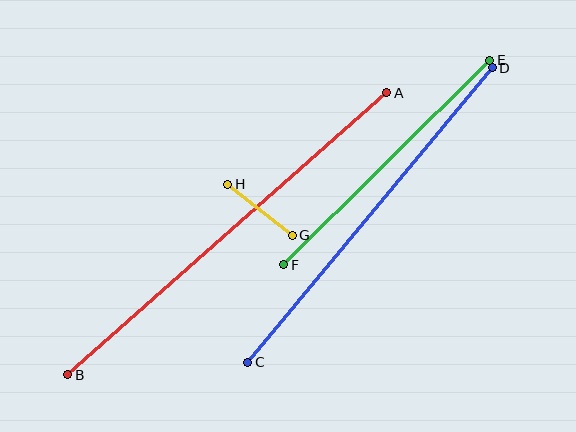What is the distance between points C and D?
The distance is approximately 382 pixels.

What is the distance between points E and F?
The distance is approximately 290 pixels.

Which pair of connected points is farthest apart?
Points A and B are farthest apart.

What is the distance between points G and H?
The distance is approximately 82 pixels.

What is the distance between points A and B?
The distance is approximately 426 pixels.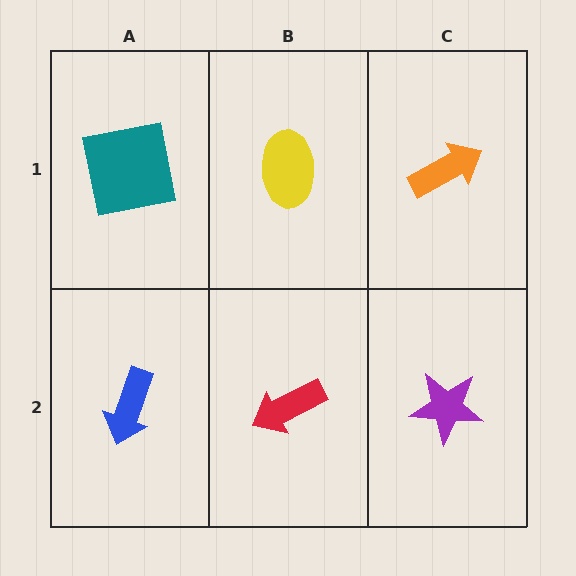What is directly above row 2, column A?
A teal square.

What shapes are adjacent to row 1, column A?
A blue arrow (row 2, column A), a yellow ellipse (row 1, column B).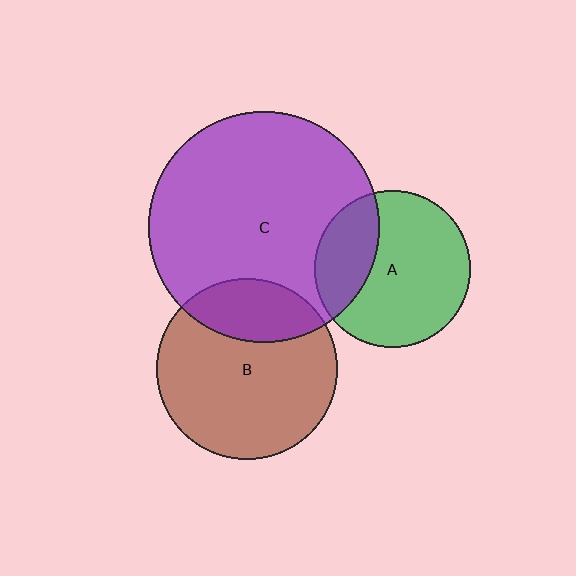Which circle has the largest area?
Circle C (purple).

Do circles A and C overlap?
Yes.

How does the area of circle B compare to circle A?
Approximately 1.3 times.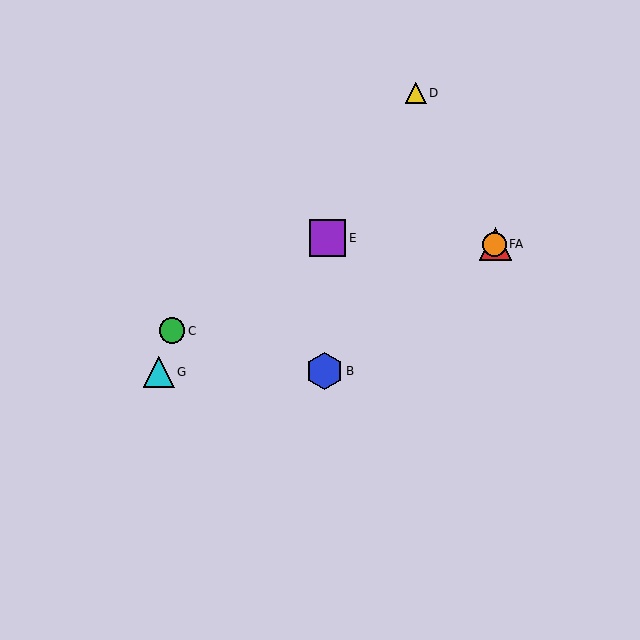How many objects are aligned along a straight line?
3 objects (A, F, G) are aligned along a straight line.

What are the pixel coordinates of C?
Object C is at (172, 331).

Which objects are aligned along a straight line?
Objects A, F, G are aligned along a straight line.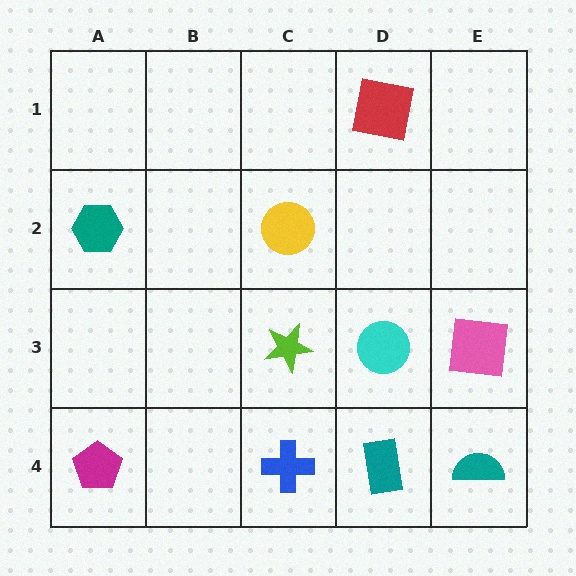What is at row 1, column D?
A red square.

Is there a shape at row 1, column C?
No, that cell is empty.